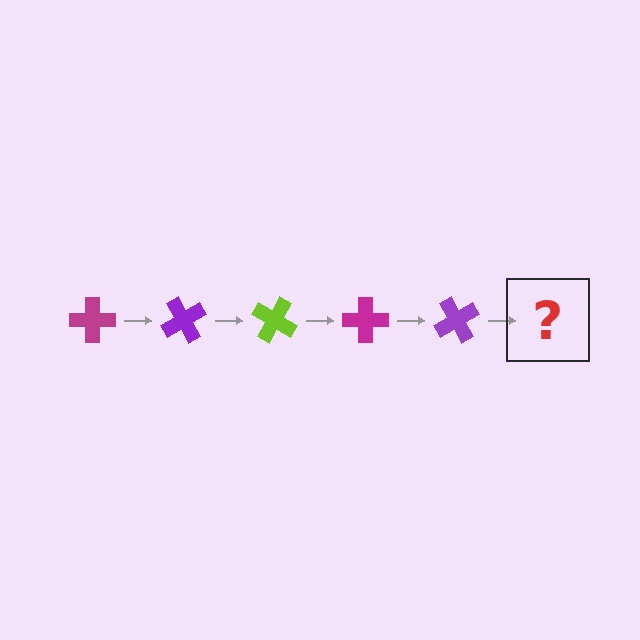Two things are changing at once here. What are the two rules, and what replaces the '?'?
The two rules are that it rotates 60 degrees each step and the color cycles through magenta, purple, and lime. The '?' should be a lime cross, rotated 300 degrees from the start.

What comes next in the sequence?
The next element should be a lime cross, rotated 300 degrees from the start.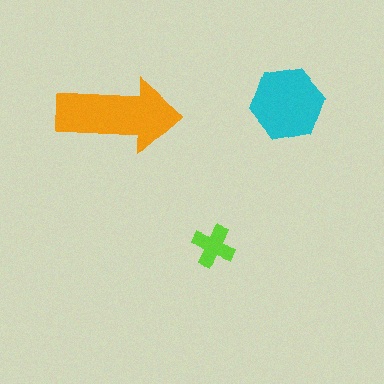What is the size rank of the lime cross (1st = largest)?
3rd.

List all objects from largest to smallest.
The orange arrow, the cyan hexagon, the lime cross.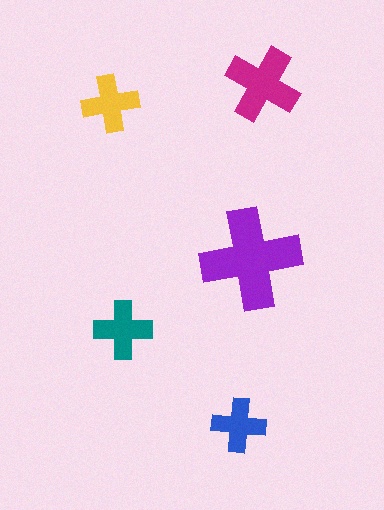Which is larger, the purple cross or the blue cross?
The purple one.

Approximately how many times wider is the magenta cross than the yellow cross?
About 1.5 times wider.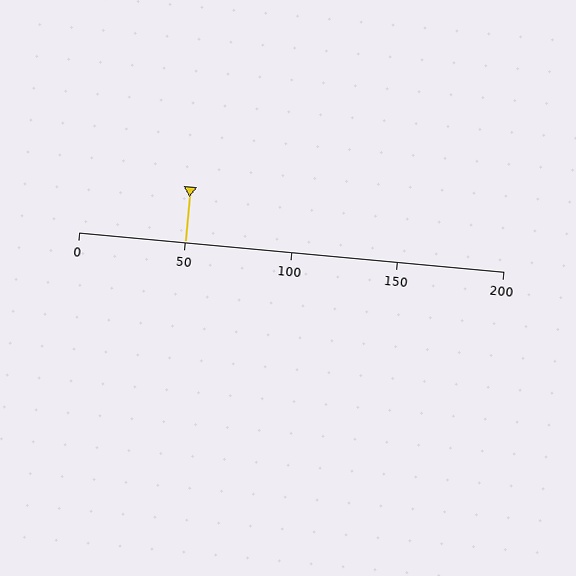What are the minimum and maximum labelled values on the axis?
The axis runs from 0 to 200.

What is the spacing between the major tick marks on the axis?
The major ticks are spaced 50 apart.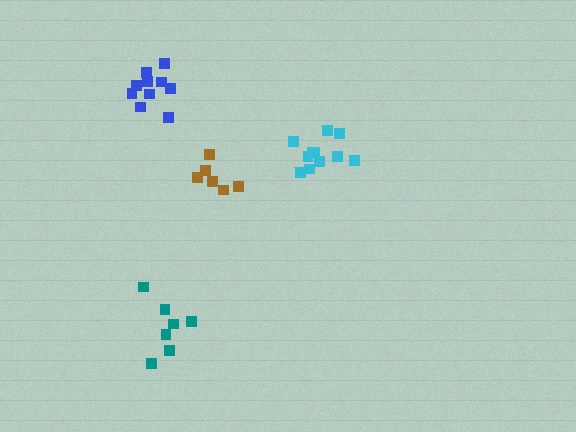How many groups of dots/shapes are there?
There are 4 groups.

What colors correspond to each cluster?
The clusters are colored: teal, blue, cyan, brown.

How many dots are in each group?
Group 1: 7 dots, Group 2: 10 dots, Group 3: 11 dots, Group 4: 6 dots (34 total).